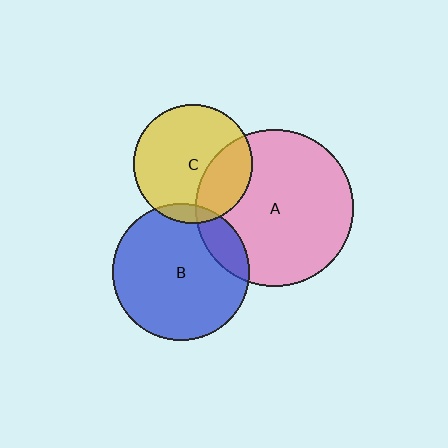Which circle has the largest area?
Circle A (pink).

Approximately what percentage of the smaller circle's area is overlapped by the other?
Approximately 30%.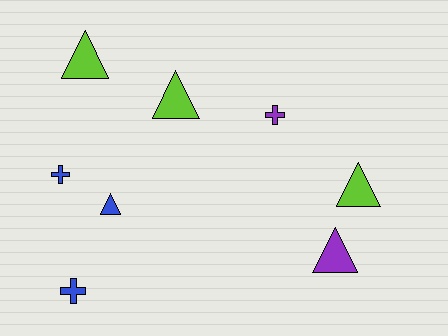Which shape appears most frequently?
Triangle, with 5 objects.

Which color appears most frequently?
Lime, with 3 objects.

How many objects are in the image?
There are 8 objects.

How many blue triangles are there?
There is 1 blue triangle.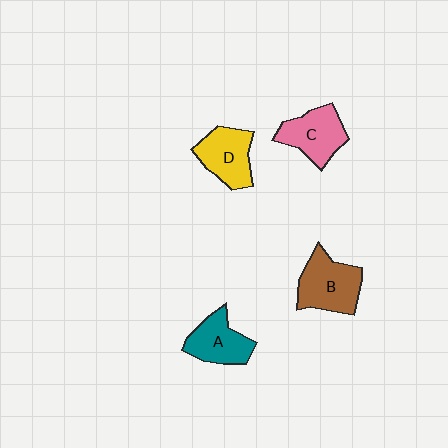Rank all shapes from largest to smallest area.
From largest to smallest: B (brown), C (pink), D (yellow), A (teal).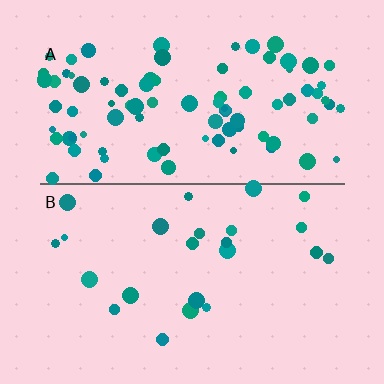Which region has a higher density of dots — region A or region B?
A (the top).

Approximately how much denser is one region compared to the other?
Approximately 3.9× — region A over region B.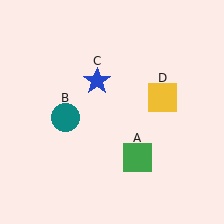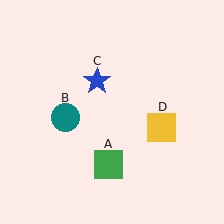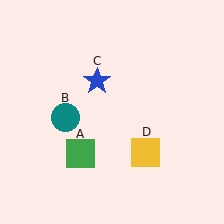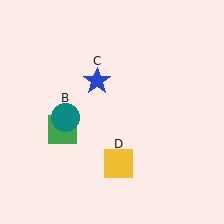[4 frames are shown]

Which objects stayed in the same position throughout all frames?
Teal circle (object B) and blue star (object C) remained stationary.